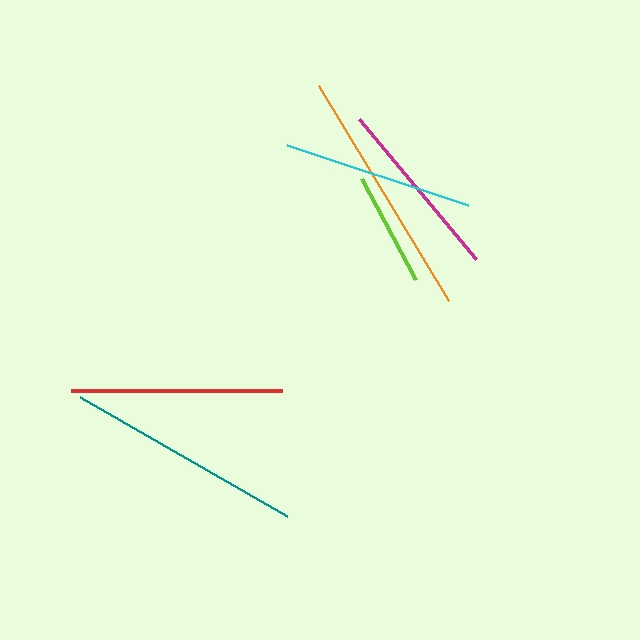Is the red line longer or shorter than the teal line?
The teal line is longer than the red line.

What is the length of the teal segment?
The teal segment is approximately 239 pixels long.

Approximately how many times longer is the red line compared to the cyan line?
The red line is approximately 1.1 times the length of the cyan line.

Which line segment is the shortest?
The lime line is the shortest at approximately 115 pixels.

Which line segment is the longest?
The orange line is the longest at approximately 251 pixels.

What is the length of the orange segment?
The orange segment is approximately 251 pixels long.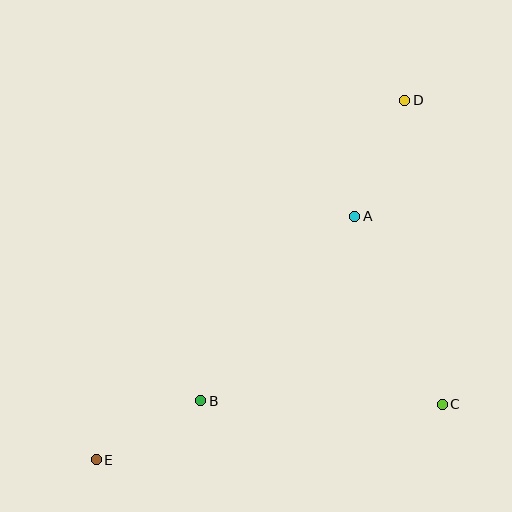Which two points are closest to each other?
Points B and E are closest to each other.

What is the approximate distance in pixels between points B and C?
The distance between B and C is approximately 242 pixels.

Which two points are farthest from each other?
Points D and E are farthest from each other.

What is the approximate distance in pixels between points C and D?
The distance between C and D is approximately 306 pixels.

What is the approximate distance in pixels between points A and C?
The distance between A and C is approximately 207 pixels.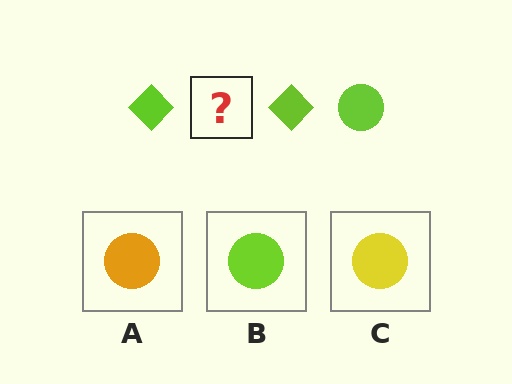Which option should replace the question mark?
Option B.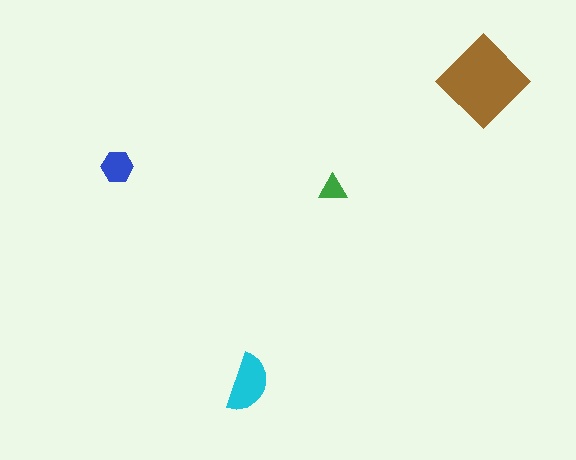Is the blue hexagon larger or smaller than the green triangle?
Larger.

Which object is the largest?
The brown diamond.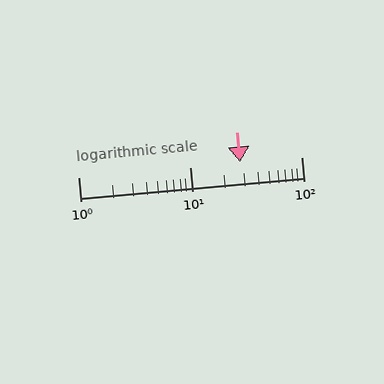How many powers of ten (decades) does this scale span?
The scale spans 2 decades, from 1 to 100.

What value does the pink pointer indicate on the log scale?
The pointer indicates approximately 28.